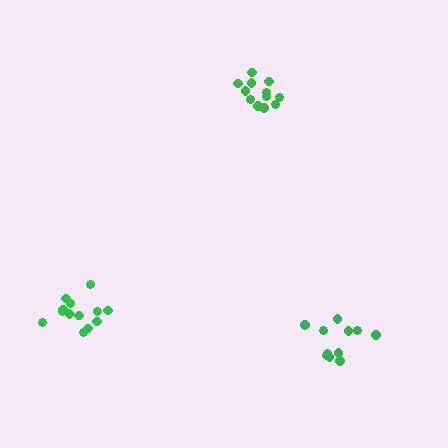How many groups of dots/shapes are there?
There are 3 groups.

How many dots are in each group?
Group 1: 11 dots, Group 2: 12 dots, Group 3: 13 dots (36 total).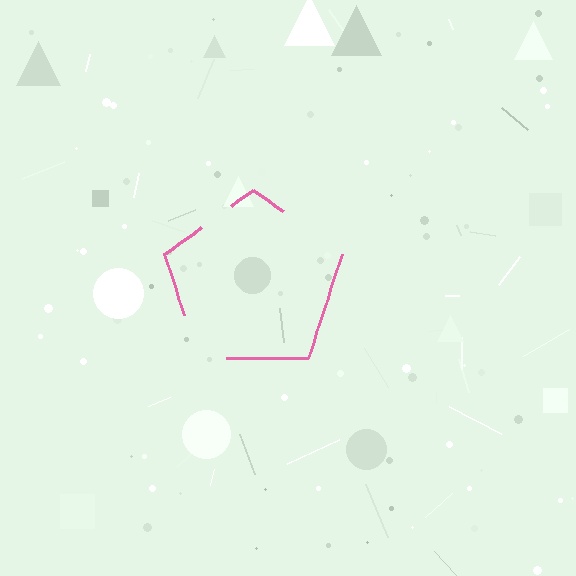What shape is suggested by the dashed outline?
The dashed outline suggests a pentagon.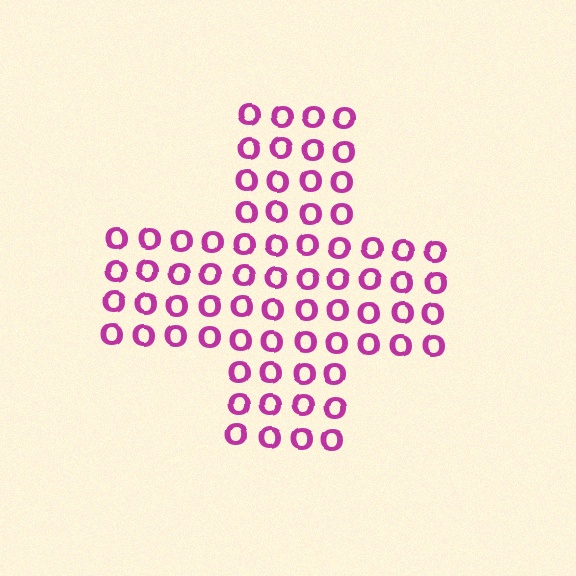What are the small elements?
The small elements are letter O's.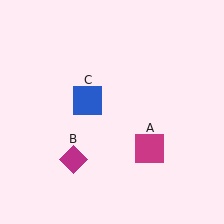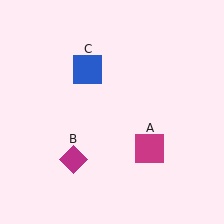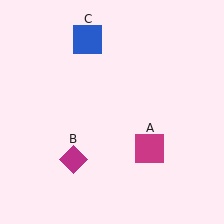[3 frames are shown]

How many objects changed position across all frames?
1 object changed position: blue square (object C).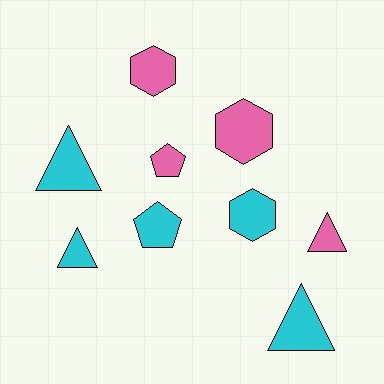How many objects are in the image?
There are 9 objects.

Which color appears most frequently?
Cyan, with 5 objects.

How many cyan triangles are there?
There are 3 cyan triangles.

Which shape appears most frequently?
Triangle, with 4 objects.